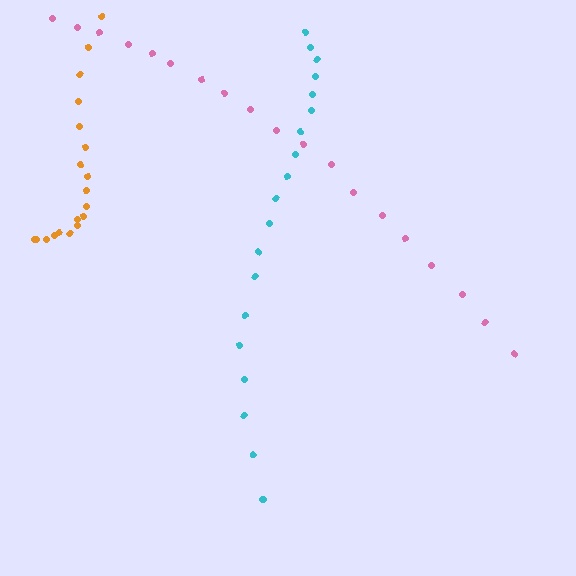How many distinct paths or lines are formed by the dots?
There are 3 distinct paths.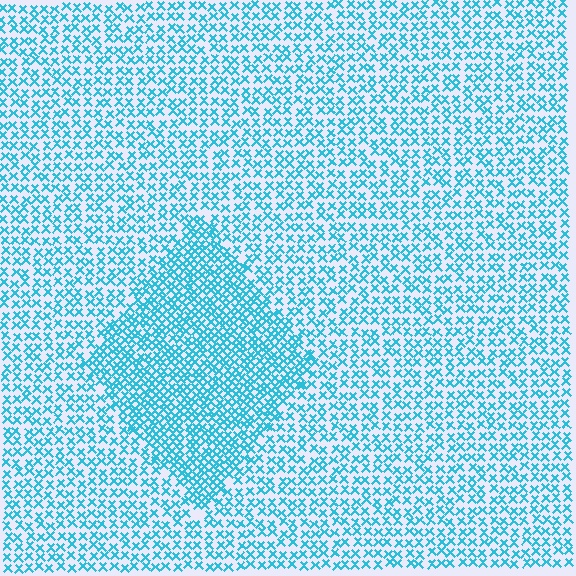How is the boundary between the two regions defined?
The boundary is defined by a change in element density (approximately 1.8x ratio). All elements are the same color, size, and shape.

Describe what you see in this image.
The image contains small cyan elements arranged at two different densities. A diamond-shaped region is visible where the elements are more densely packed than the surrounding area.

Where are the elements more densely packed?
The elements are more densely packed inside the diamond boundary.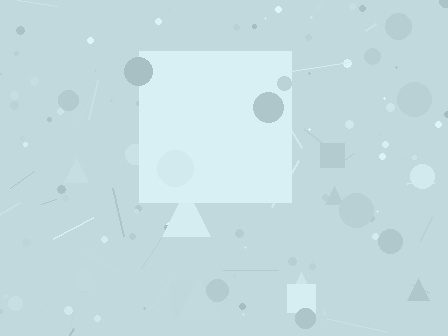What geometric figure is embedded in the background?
A square is embedded in the background.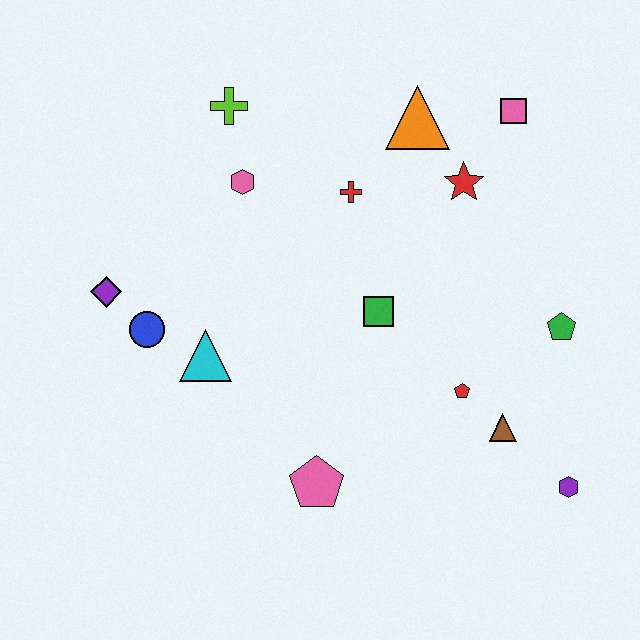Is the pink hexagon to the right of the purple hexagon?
No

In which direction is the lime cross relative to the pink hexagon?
The lime cross is above the pink hexagon.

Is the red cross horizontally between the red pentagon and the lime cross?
Yes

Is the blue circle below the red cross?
Yes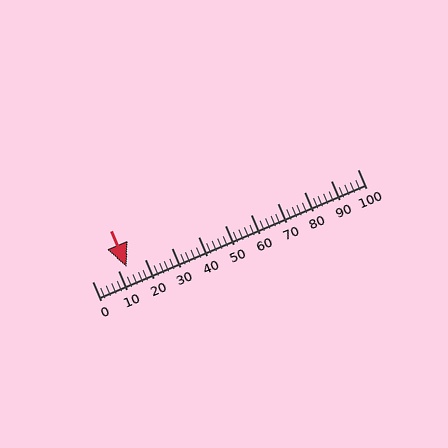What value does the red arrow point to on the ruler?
The red arrow points to approximately 13.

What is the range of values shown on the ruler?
The ruler shows values from 0 to 100.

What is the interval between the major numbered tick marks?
The major tick marks are spaced 10 units apart.